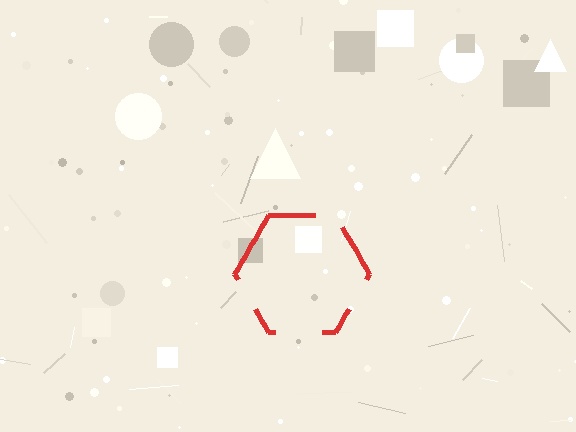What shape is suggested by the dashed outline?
The dashed outline suggests a hexagon.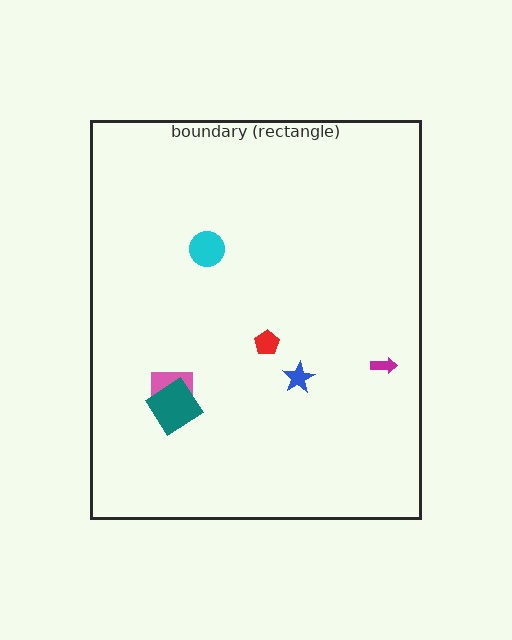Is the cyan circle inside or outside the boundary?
Inside.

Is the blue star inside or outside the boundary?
Inside.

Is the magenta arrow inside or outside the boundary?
Inside.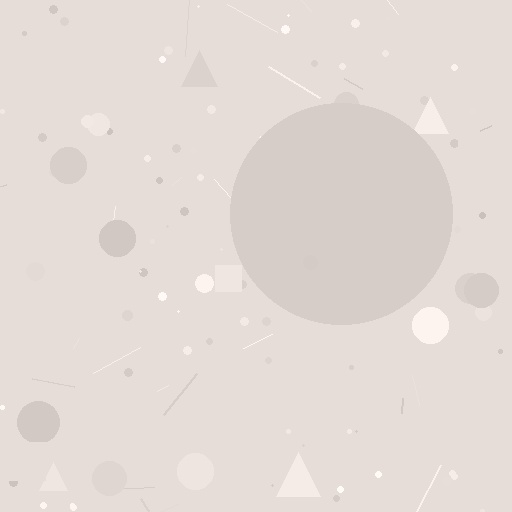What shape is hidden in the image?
A circle is hidden in the image.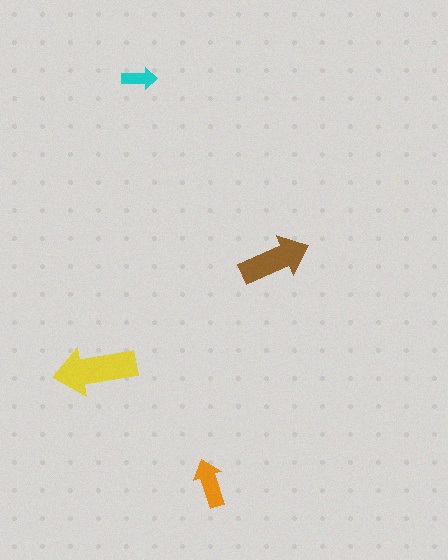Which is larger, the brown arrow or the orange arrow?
The brown one.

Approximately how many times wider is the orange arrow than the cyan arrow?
About 1.5 times wider.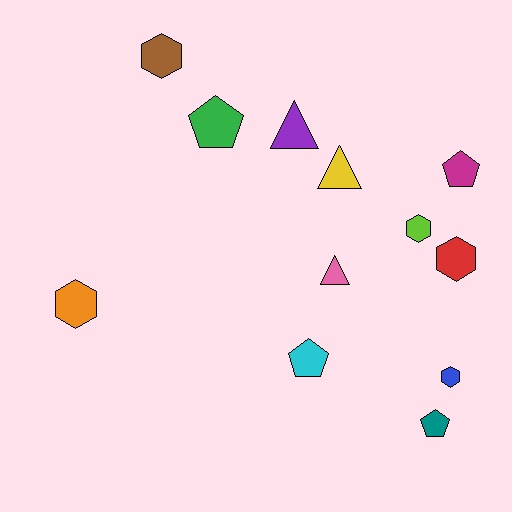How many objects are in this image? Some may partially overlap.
There are 12 objects.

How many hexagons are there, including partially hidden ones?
There are 5 hexagons.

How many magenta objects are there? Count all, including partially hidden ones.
There is 1 magenta object.